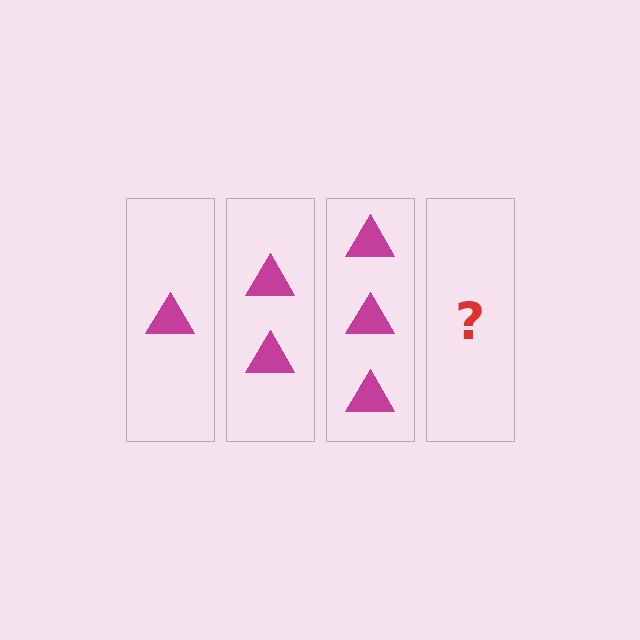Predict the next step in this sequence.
The next step is 4 triangles.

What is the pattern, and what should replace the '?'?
The pattern is that each step adds one more triangle. The '?' should be 4 triangles.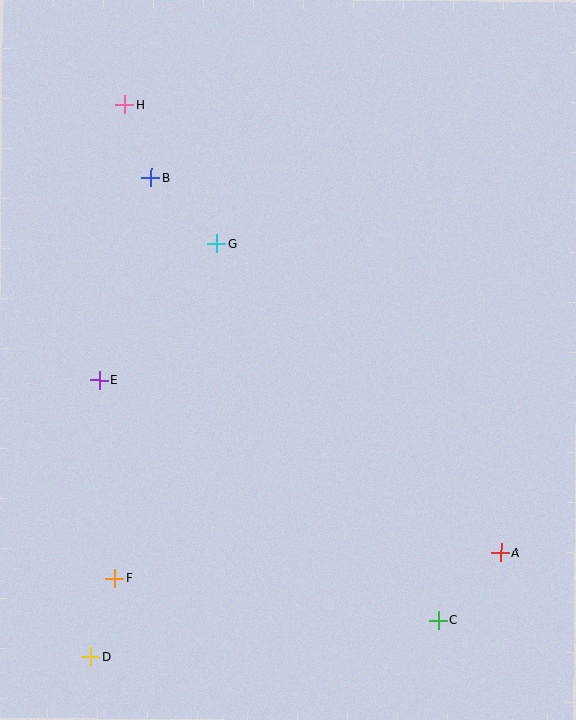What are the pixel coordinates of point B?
Point B is at (151, 178).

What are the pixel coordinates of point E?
Point E is at (99, 380).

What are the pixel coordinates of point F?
Point F is at (115, 578).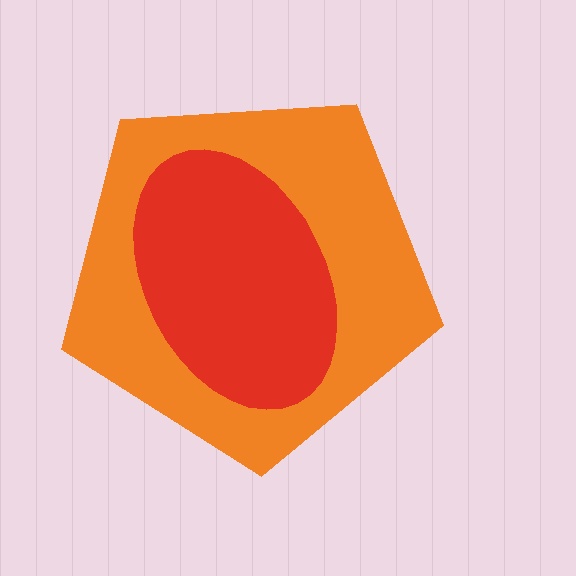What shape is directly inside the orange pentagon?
The red ellipse.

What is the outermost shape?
The orange pentagon.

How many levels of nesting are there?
2.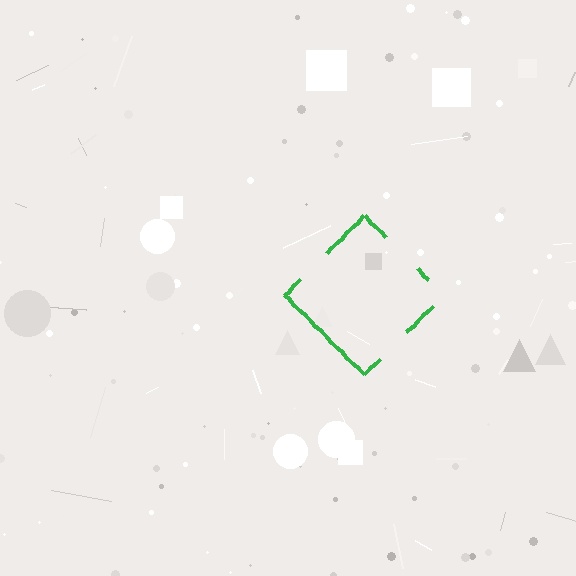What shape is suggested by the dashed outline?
The dashed outline suggests a diamond.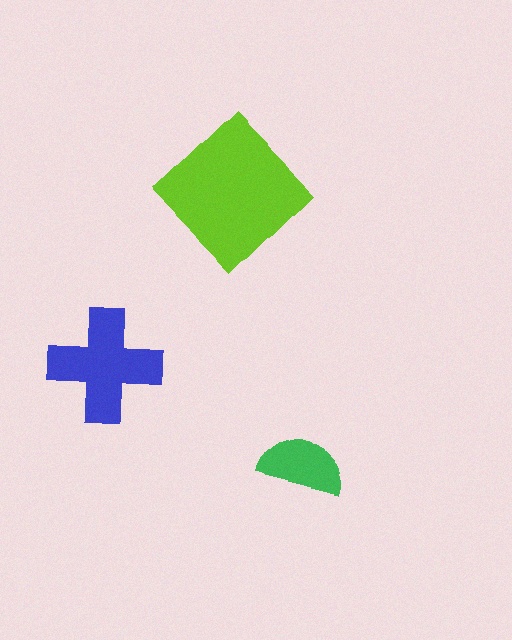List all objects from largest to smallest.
The lime diamond, the blue cross, the green semicircle.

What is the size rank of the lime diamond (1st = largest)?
1st.